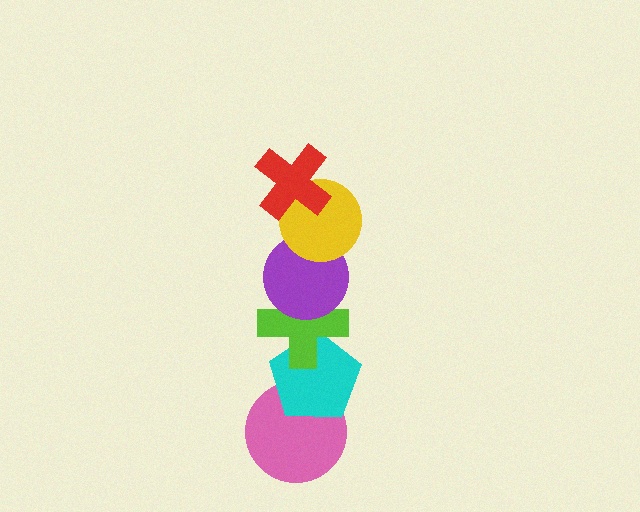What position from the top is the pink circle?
The pink circle is 6th from the top.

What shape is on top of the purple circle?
The yellow circle is on top of the purple circle.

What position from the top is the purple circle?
The purple circle is 3rd from the top.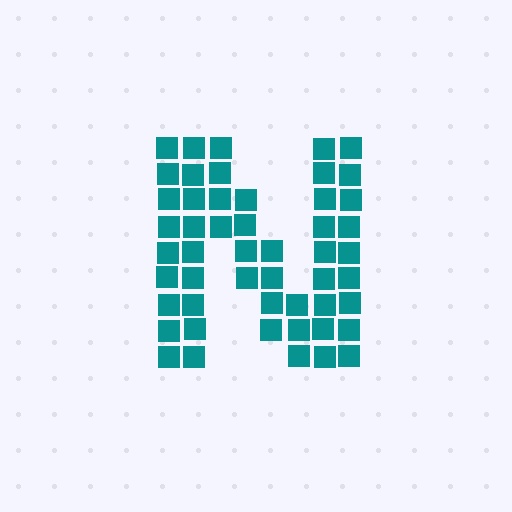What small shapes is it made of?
It is made of small squares.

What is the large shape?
The large shape is the letter N.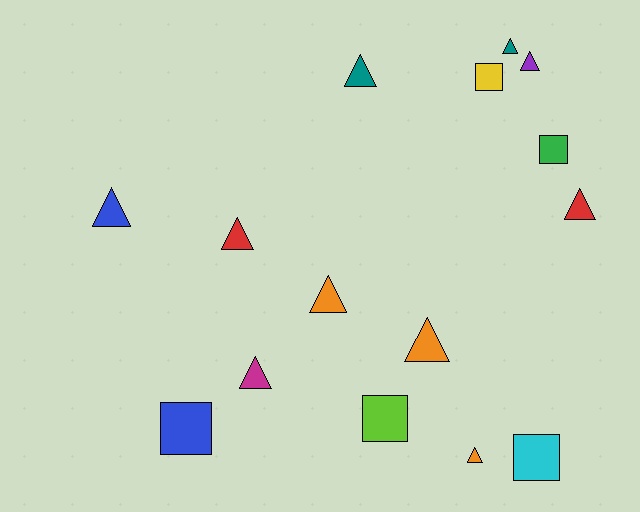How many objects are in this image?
There are 15 objects.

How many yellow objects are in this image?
There is 1 yellow object.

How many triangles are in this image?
There are 10 triangles.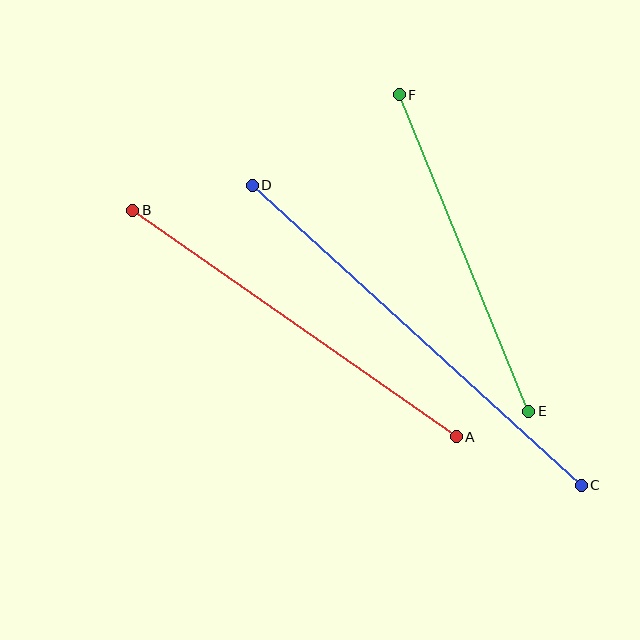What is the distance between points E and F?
The distance is approximately 342 pixels.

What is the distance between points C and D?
The distance is approximately 445 pixels.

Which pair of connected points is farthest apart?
Points C and D are farthest apart.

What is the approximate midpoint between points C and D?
The midpoint is at approximately (417, 335) pixels.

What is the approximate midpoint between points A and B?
The midpoint is at approximately (295, 323) pixels.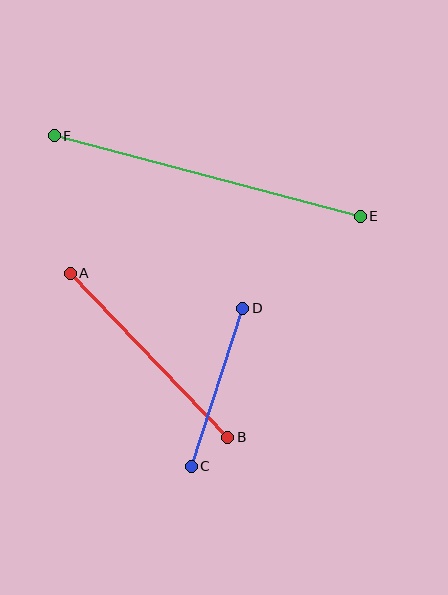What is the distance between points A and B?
The distance is approximately 227 pixels.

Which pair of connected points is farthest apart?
Points E and F are farthest apart.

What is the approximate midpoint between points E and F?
The midpoint is at approximately (207, 176) pixels.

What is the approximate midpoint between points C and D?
The midpoint is at approximately (217, 387) pixels.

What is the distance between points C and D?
The distance is approximately 166 pixels.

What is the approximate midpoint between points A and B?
The midpoint is at approximately (149, 355) pixels.